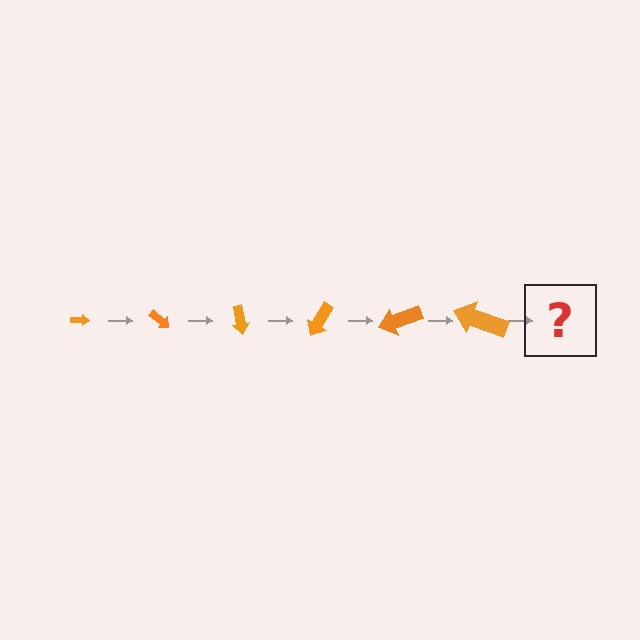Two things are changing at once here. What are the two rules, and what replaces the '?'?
The two rules are that the arrow grows larger each step and it rotates 40 degrees each step. The '?' should be an arrow, larger than the previous one and rotated 240 degrees from the start.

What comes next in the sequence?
The next element should be an arrow, larger than the previous one and rotated 240 degrees from the start.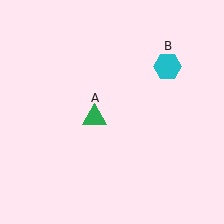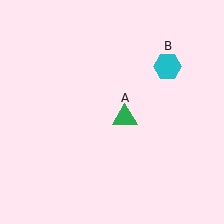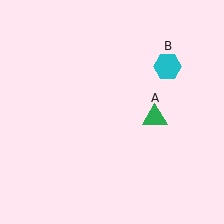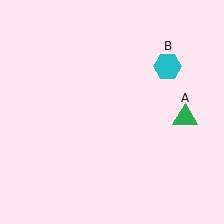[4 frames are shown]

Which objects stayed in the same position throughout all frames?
Cyan hexagon (object B) remained stationary.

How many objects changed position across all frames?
1 object changed position: green triangle (object A).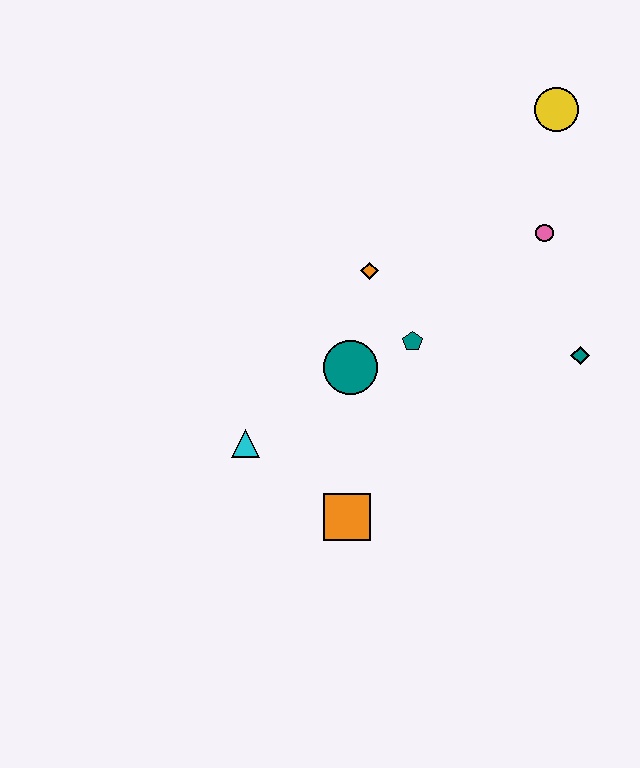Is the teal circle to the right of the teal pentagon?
No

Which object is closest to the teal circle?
The teal pentagon is closest to the teal circle.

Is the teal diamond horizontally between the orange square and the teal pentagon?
No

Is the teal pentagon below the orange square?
No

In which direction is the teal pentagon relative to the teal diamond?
The teal pentagon is to the left of the teal diamond.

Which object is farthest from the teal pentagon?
The yellow circle is farthest from the teal pentagon.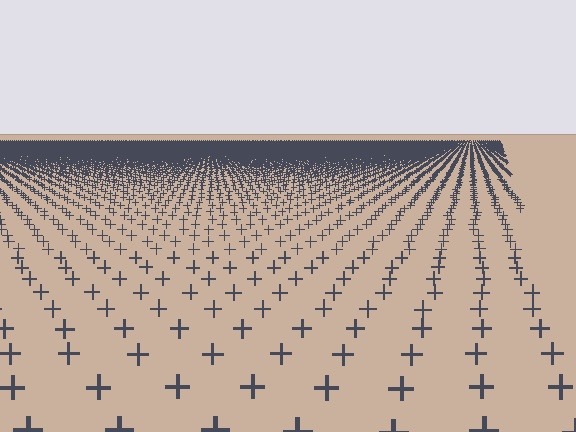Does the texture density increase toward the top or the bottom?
Density increases toward the top.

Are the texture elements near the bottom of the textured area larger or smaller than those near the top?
Larger. Near the bottom, elements are closer to the viewer and appear at a bigger on-screen size.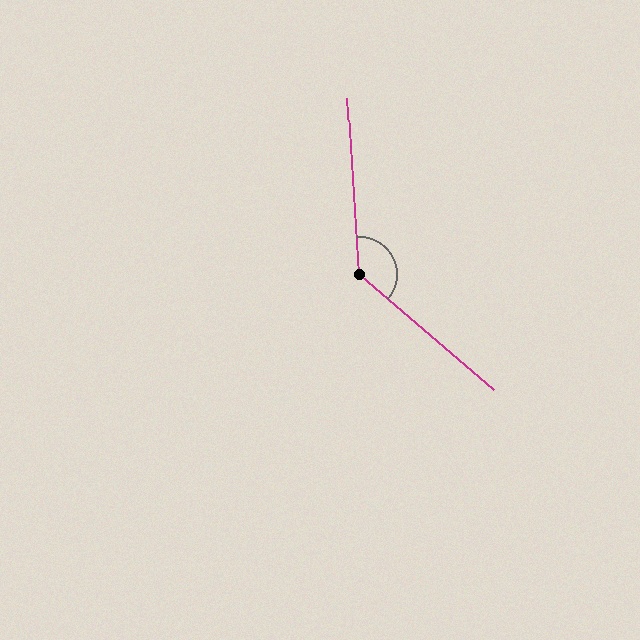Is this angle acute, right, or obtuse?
It is obtuse.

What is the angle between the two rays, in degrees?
Approximately 134 degrees.